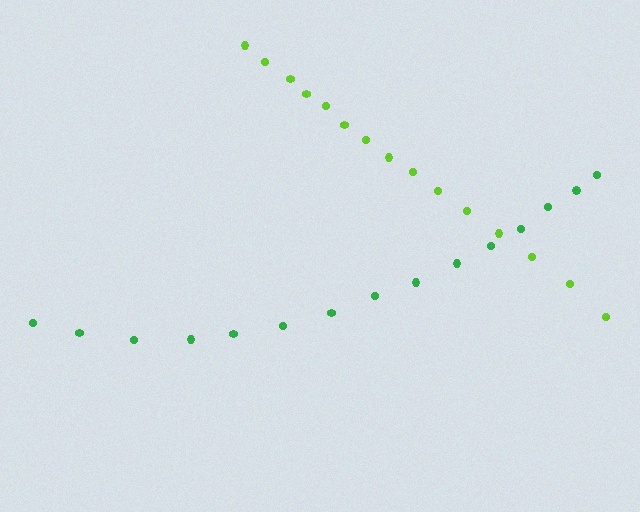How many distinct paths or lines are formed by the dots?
There are 2 distinct paths.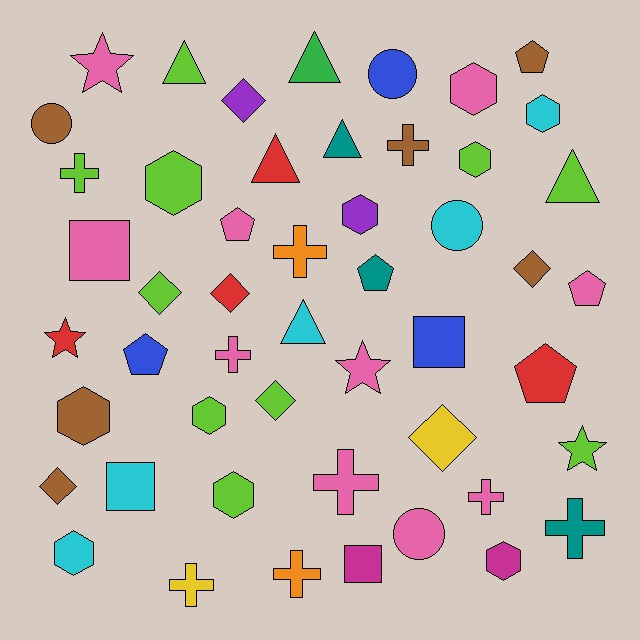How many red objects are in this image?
There are 4 red objects.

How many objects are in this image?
There are 50 objects.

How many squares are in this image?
There are 4 squares.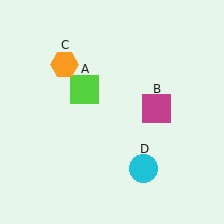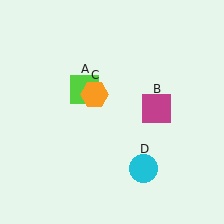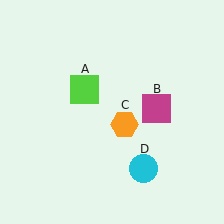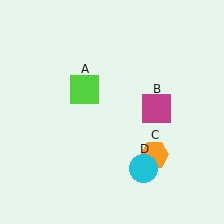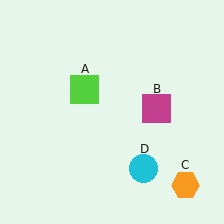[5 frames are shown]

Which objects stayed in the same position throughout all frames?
Lime square (object A) and magenta square (object B) and cyan circle (object D) remained stationary.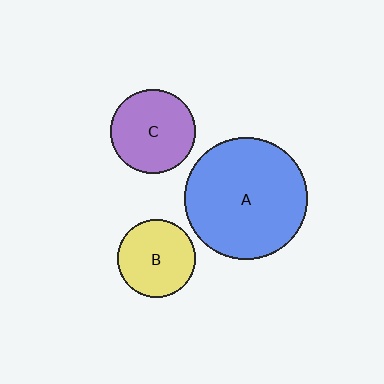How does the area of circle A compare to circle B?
Approximately 2.5 times.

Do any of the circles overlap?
No, none of the circles overlap.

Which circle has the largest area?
Circle A (blue).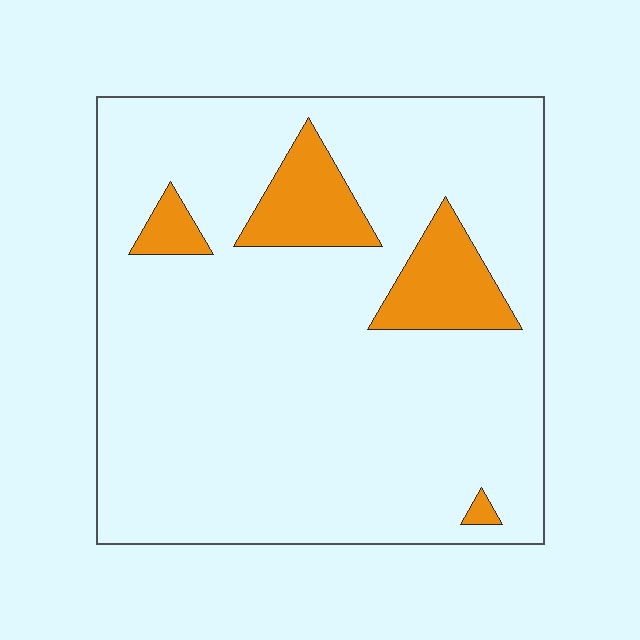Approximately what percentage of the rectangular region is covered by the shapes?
Approximately 10%.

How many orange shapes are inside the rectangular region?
4.